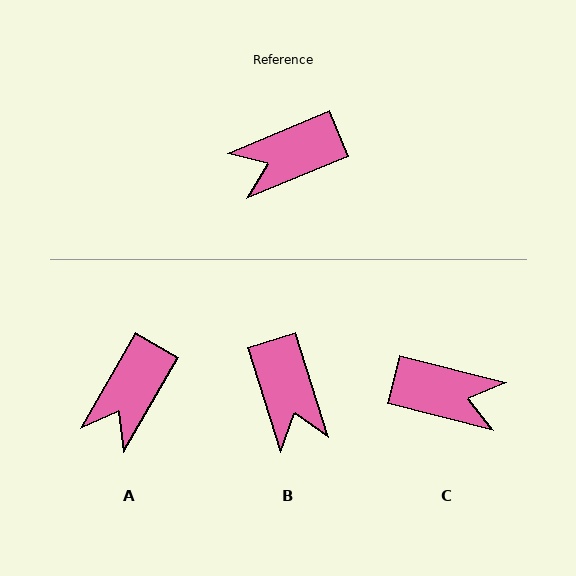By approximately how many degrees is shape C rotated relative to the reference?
Approximately 143 degrees counter-clockwise.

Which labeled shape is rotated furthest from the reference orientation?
C, about 143 degrees away.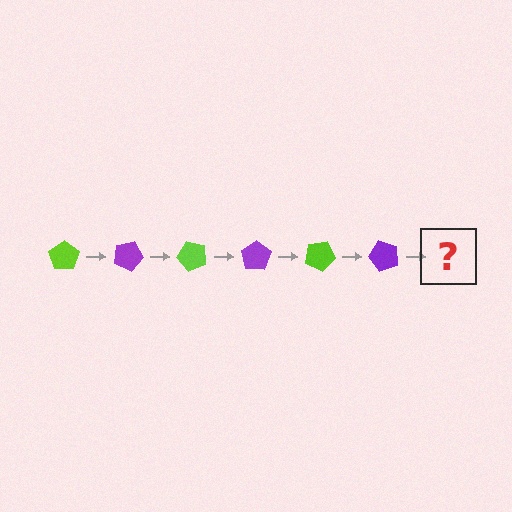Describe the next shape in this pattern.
It should be a lime pentagon, rotated 150 degrees from the start.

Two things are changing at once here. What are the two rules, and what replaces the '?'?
The two rules are that it rotates 25 degrees each step and the color cycles through lime and purple. The '?' should be a lime pentagon, rotated 150 degrees from the start.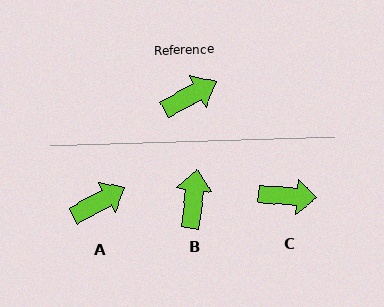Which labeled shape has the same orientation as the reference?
A.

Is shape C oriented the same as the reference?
No, it is off by about 33 degrees.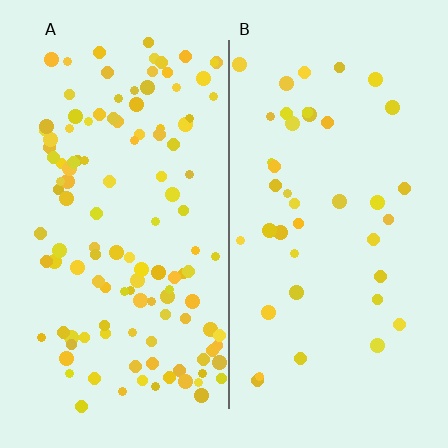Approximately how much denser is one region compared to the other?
Approximately 3.0× — region A over region B.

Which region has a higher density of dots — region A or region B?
A (the left).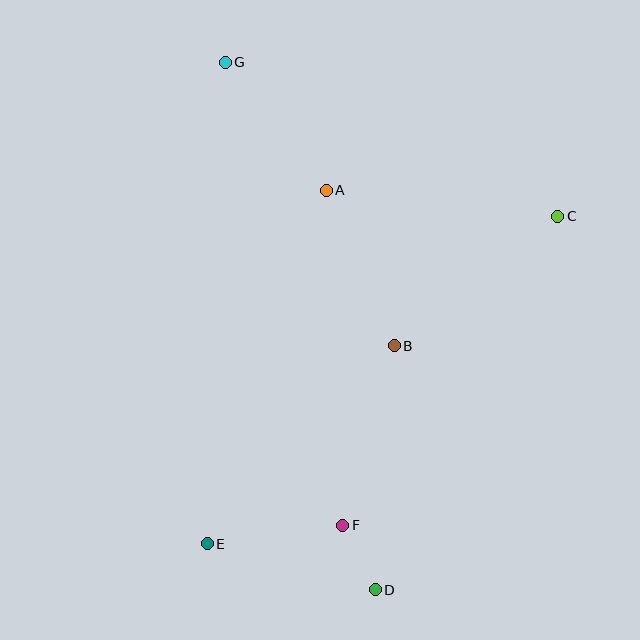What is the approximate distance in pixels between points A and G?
The distance between A and G is approximately 163 pixels.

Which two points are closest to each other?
Points D and F are closest to each other.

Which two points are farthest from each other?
Points D and G are farthest from each other.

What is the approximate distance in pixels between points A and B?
The distance between A and B is approximately 170 pixels.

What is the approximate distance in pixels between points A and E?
The distance between A and E is approximately 373 pixels.